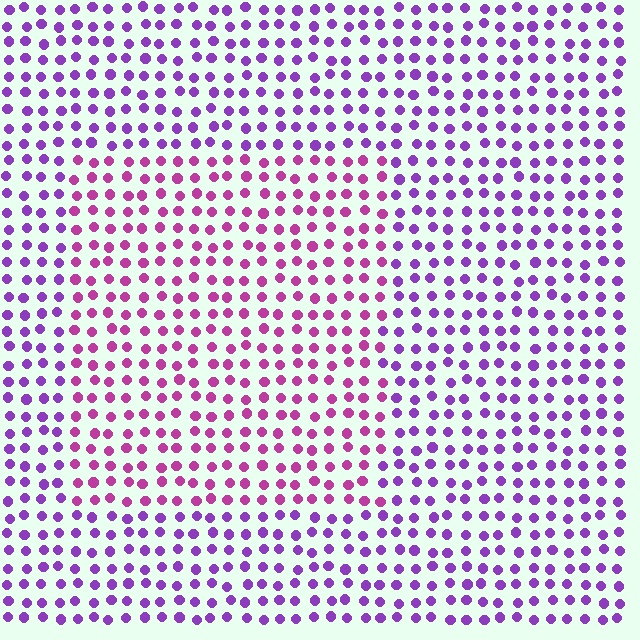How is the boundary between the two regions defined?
The boundary is defined purely by a slight shift in hue (about 37 degrees). Spacing, size, and orientation are identical on both sides.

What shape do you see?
I see a rectangle.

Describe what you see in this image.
The image is filled with small purple elements in a uniform arrangement. A rectangle-shaped region is visible where the elements are tinted to a slightly different hue, forming a subtle color boundary.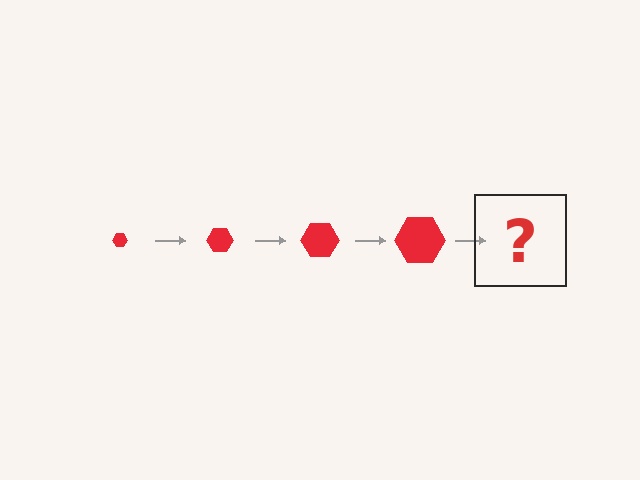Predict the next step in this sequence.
The next step is a red hexagon, larger than the previous one.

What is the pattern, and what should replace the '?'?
The pattern is that the hexagon gets progressively larger each step. The '?' should be a red hexagon, larger than the previous one.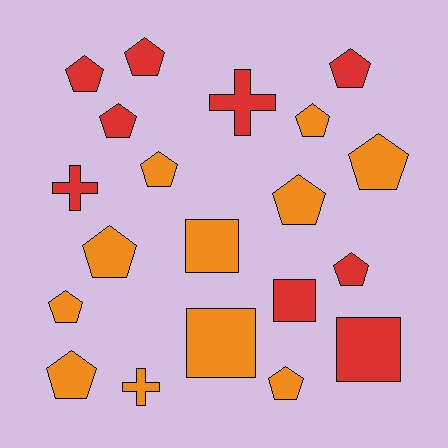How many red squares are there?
There are 2 red squares.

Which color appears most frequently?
Orange, with 11 objects.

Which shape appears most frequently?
Pentagon, with 13 objects.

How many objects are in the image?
There are 20 objects.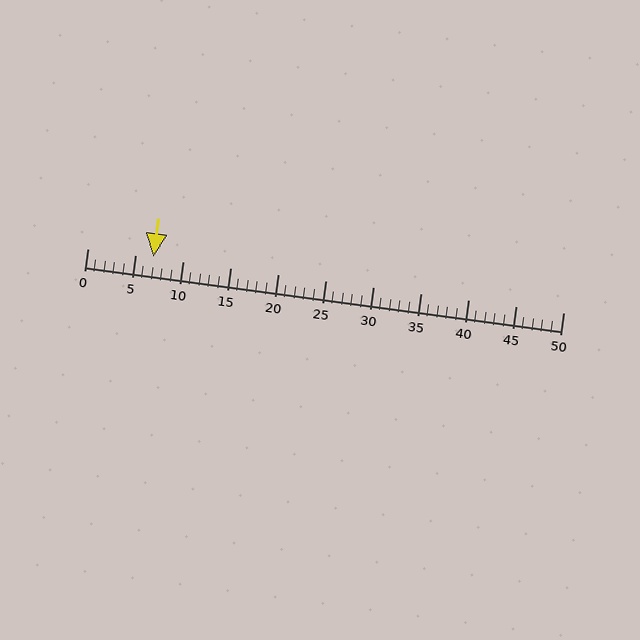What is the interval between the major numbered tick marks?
The major tick marks are spaced 5 units apart.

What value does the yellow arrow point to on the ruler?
The yellow arrow points to approximately 7.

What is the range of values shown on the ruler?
The ruler shows values from 0 to 50.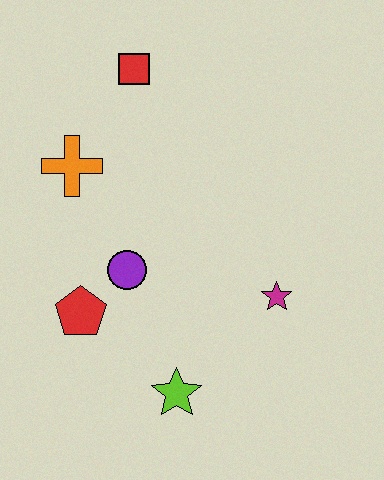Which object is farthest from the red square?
The lime star is farthest from the red square.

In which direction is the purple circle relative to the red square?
The purple circle is below the red square.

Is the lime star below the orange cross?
Yes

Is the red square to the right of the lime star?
No